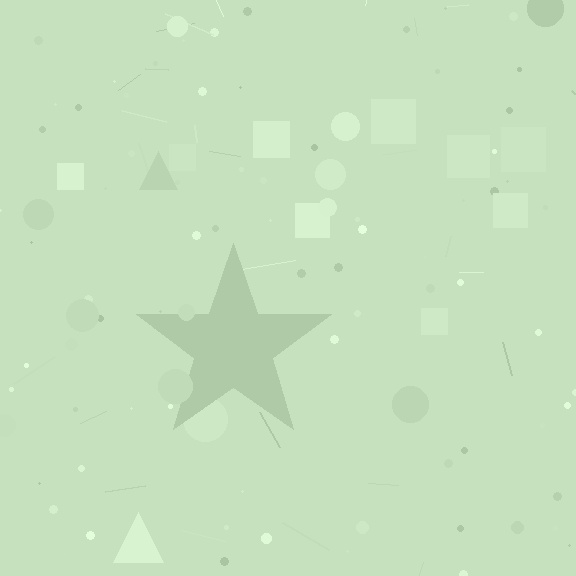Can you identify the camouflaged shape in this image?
The camouflaged shape is a star.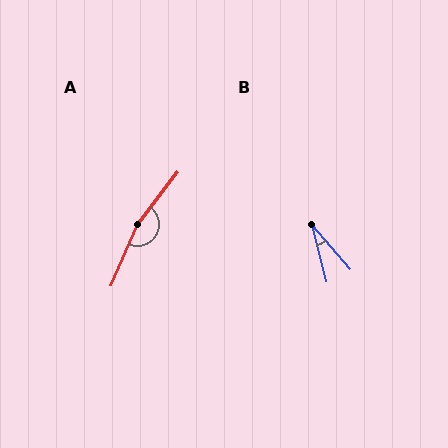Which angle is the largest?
A, at approximately 166 degrees.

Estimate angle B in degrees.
Approximately 27 degrees.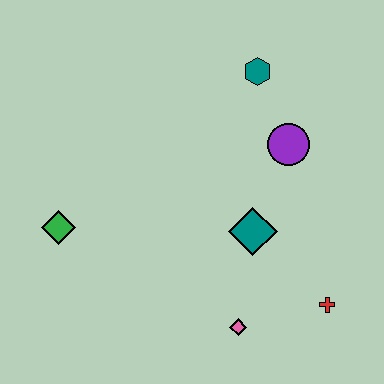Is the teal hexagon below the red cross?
No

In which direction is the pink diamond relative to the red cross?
The pink diamond is to the left of the red cross.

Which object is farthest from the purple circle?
The green diamond is farthest from the purple circle.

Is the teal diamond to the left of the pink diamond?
No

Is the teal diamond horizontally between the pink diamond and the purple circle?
Yes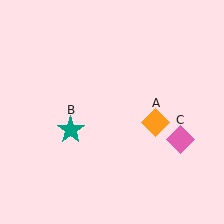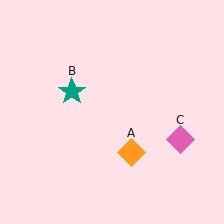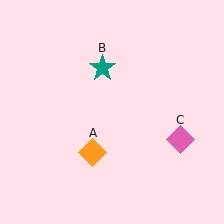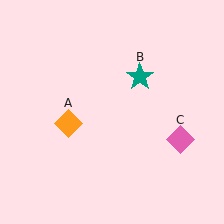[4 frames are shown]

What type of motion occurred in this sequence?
The orange diamond (object A), teal star (object B) rotated clockwise around the center of the scene.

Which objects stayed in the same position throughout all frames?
Pink diamond (object C) remained stationary.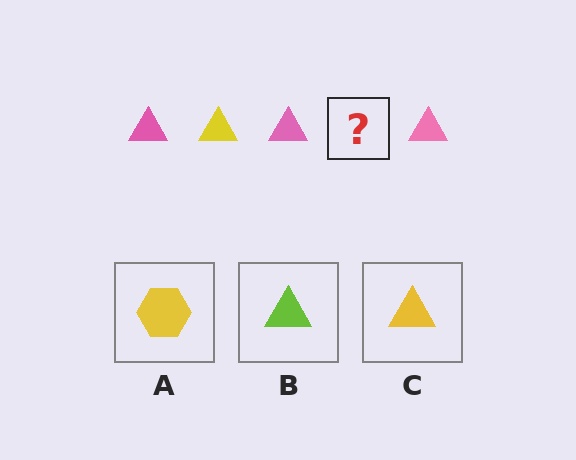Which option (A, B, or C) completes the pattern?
C.